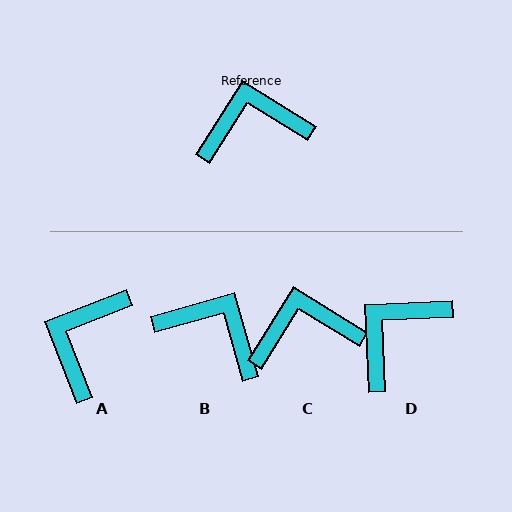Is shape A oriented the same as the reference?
No, it is off by about 53 degrees.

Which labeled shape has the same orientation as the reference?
C.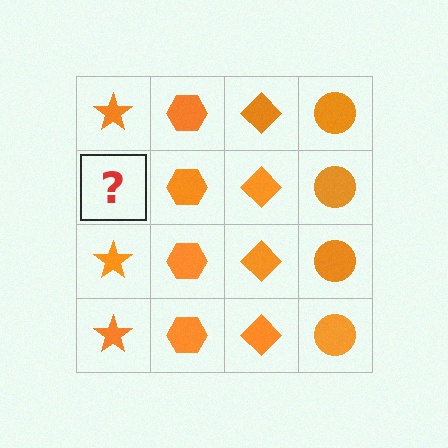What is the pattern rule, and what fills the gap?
The rule is that each column has a consistent shape. The gap should be filled with an orange star.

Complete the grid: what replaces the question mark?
The question mark should be replaced with an orange star.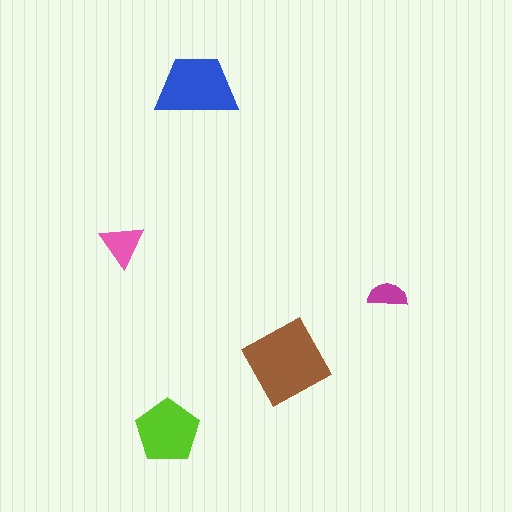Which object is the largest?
The brown diamond.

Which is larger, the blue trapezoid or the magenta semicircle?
The blue trapezoid.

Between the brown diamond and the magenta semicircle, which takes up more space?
The brown diamond.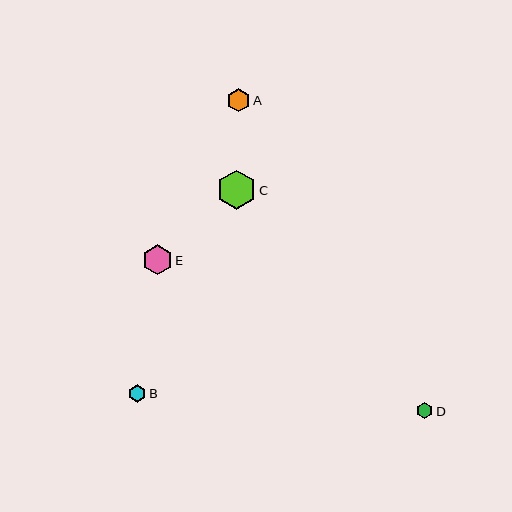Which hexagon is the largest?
Hexagon C is the largest with a size of approximately 39 pixels.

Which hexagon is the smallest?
Hexagon D is the smallest with a size of approximately 16 pixels.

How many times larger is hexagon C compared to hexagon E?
Hexagon C is approximately 1.3 times the size of hexagon E.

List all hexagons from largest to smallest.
From largest to smallest: C, E, A, B, D.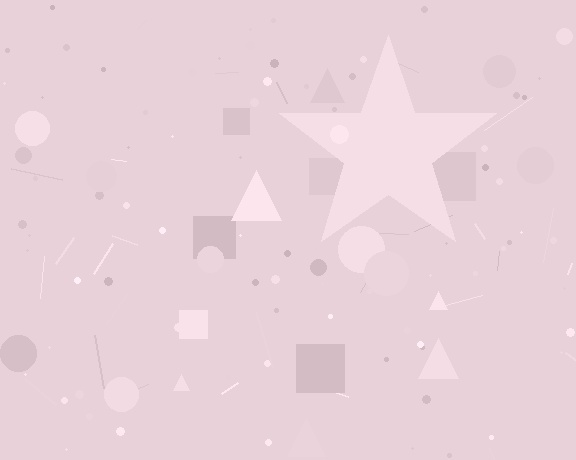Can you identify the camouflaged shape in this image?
The camouflaged shape is a star.